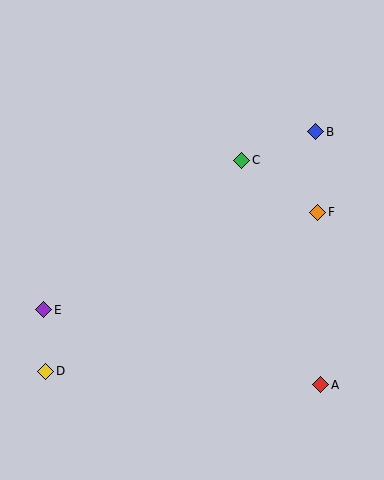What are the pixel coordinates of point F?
Point F is at (318, 212).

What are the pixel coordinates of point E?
Point E is at (44, 310).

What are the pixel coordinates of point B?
Point B is at (316, 132).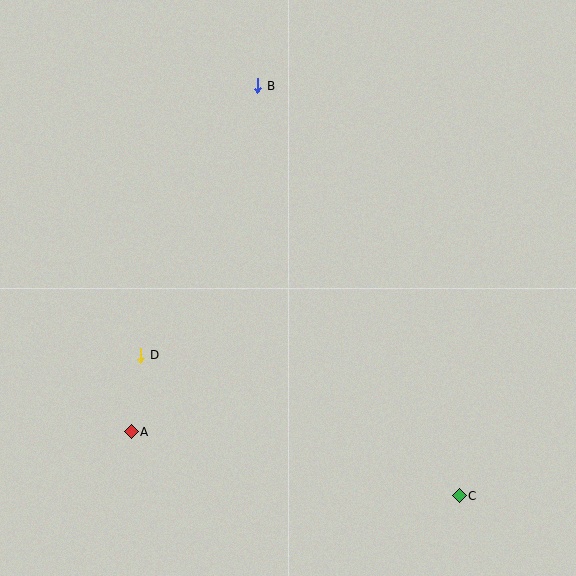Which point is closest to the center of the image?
Point D at (141, 355) is closest to the center.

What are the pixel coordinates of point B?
Point B is at (258, 86).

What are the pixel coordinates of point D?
Point D is at (141, 355).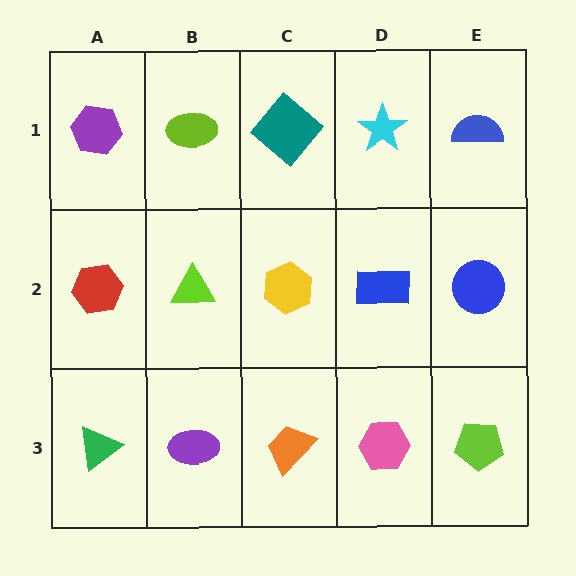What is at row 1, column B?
A lime ellipse.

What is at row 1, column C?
A teal diamond.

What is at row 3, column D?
A pink hexagon.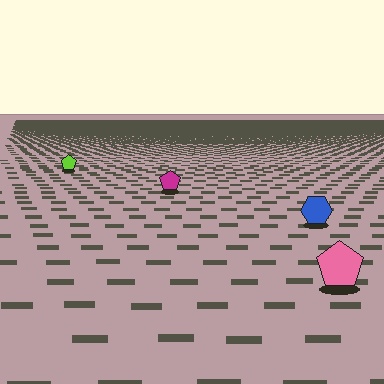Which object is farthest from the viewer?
The lime pentagon is farthest from the viewer. It appears smaller and the ground texture around it is denser.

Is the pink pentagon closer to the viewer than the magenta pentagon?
Yes. The pink pentagon is closer — you can tell from the texture gradient: the ground texture is coarser near it.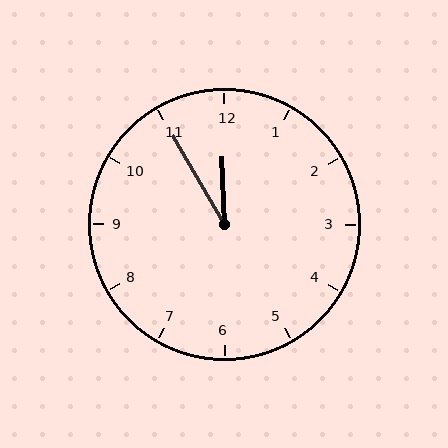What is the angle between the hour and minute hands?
Approximately 28 degrees.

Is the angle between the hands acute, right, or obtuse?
It is acute.